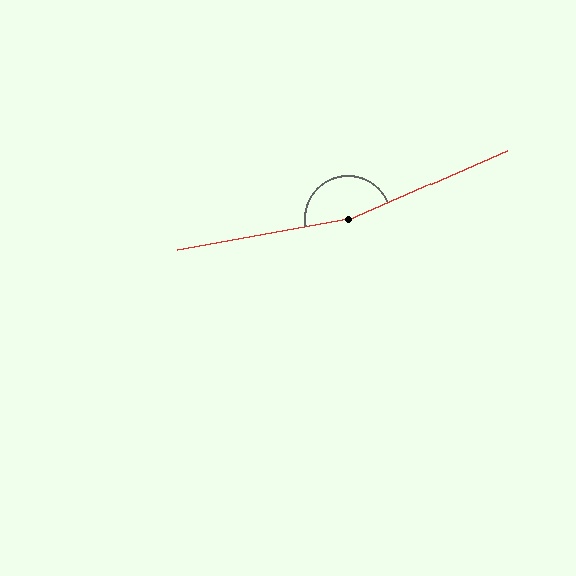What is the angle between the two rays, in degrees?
Approximately 167 degrees.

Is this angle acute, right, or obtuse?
It is obtuse.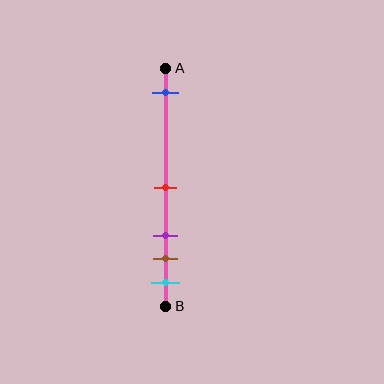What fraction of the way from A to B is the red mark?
The red mark is approximately 50% (0.5) of the way from A to B.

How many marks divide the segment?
There are 5 marks dividing the segment.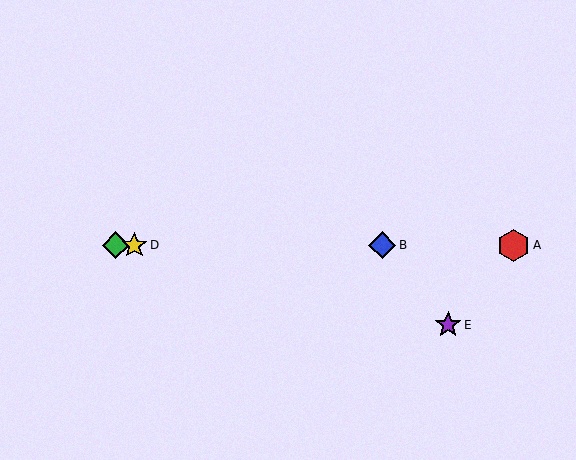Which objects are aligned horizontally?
Objects A, B, C, D are aligned horizontally.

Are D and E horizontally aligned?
No, D is at y≈245 and E is at y≈325.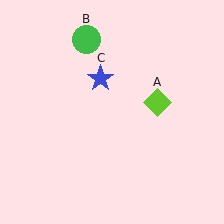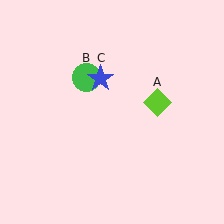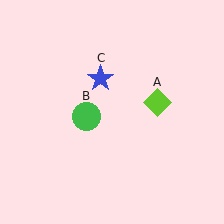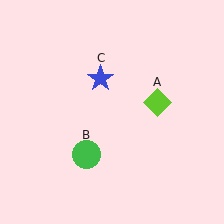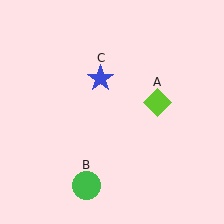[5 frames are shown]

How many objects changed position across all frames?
1 object changed position: green circle (object B).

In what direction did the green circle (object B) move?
The green circle (object B) moved down.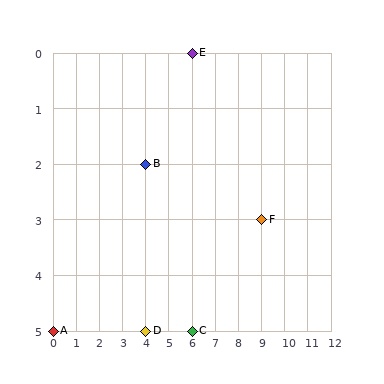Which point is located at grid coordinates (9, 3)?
Point F is at (9, 3).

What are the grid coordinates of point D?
Point D is at grid coordinates (4, 5).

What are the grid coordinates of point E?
Point E is at grid coordinates (6, 0).